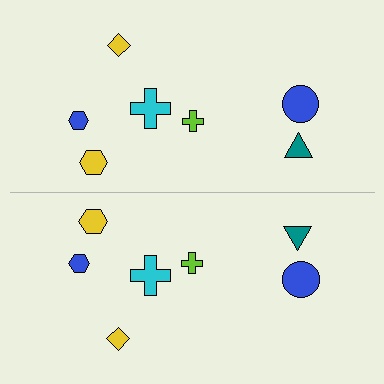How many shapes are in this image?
There are 14 shapes in this image.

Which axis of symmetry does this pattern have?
The pattern has a horizontal axis of symmetry running through the center of the image.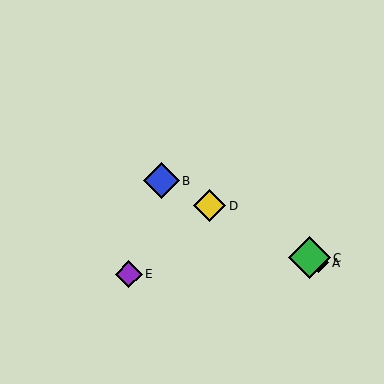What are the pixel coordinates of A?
Object A is at (319, 263).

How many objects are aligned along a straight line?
4 objects (A, B, C, D) are aligned along a straight line.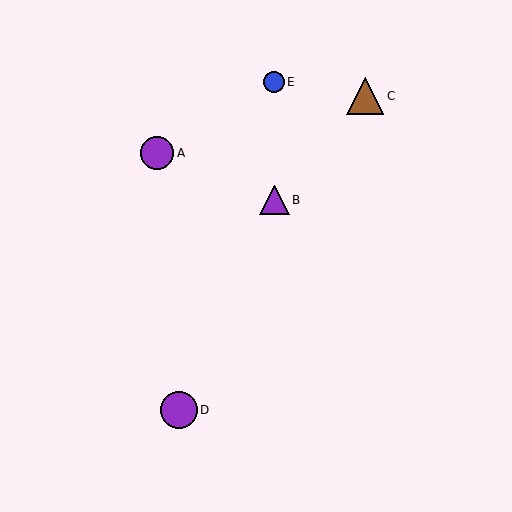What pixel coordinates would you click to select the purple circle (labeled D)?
Click at (179, 410) to select the purple circle D.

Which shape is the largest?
The brown triangle (labeled C) is the largest.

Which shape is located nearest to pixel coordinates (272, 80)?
The blue circle (labeled E) at (274, 82) is nearest to that location.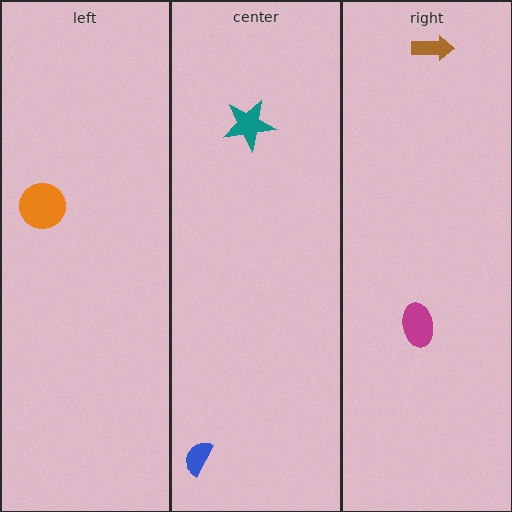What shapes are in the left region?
The orange circle.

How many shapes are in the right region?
2.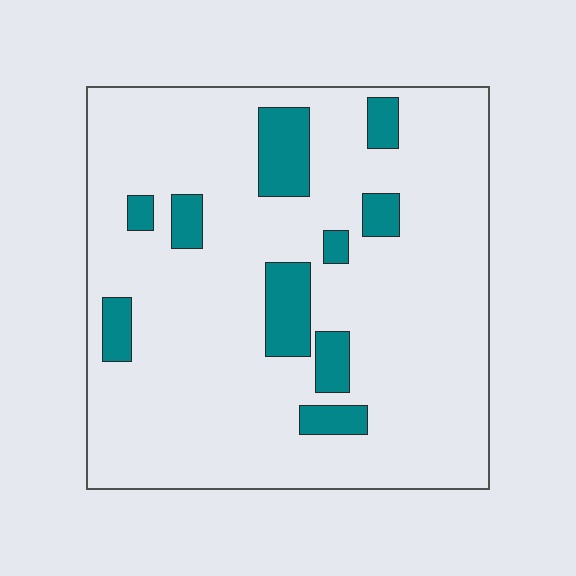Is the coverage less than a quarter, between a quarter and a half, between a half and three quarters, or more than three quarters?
Less than a quarter.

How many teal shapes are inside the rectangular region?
10.